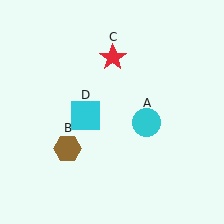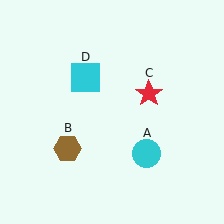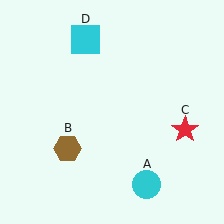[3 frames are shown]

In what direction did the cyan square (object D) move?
The cyan square (object D) moved up.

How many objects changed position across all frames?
3 objects changed position: cyan circle (object A), red star (object C), cyan square (object D).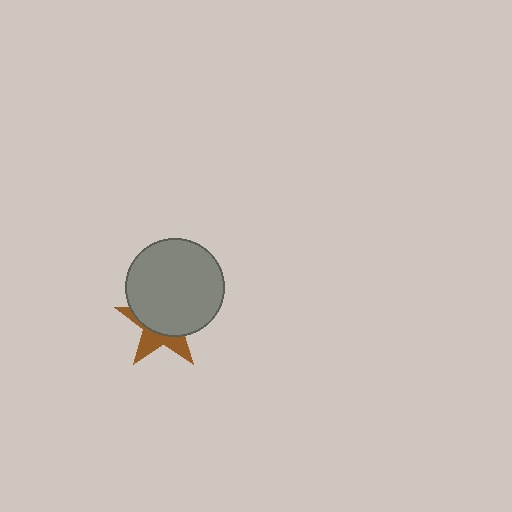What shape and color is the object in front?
The object in front is a gray circle.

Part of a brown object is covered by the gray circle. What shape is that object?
It is a star.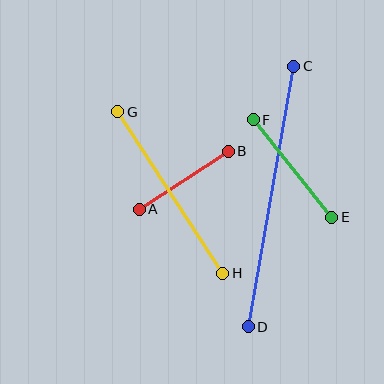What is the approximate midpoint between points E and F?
The midpoint is at approximately (292, 169) pixels.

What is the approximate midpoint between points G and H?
The midpoint is at approximately (170, 193) pixels.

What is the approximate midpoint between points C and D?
The midpoint is at approximately (271, 196) pixels.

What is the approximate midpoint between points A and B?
The midpoint is at approximately (184, 180) pixels.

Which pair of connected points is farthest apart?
Points C and D are farthest apart.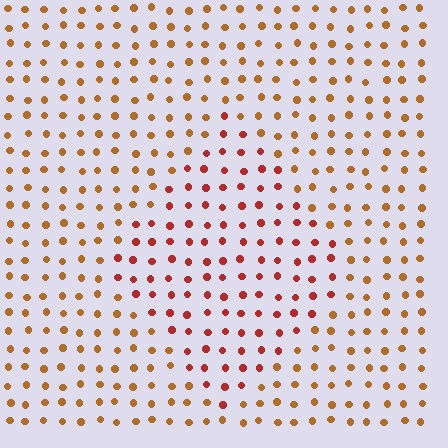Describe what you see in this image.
The image is filled with small brown elements in a uniform arrangement. A diamond-shaped region is visible where the elements are tinted to a slightly different hue, forming a subtle color boundary.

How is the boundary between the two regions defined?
The boundary is defined purely by a slight shift in hue (about 31 degrees). Spacing, size, and orientation are identical on both sides.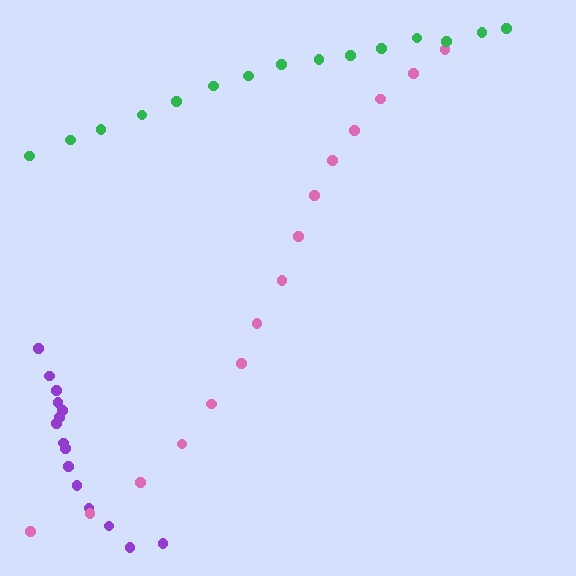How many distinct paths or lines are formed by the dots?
There are 3 distinct paths.